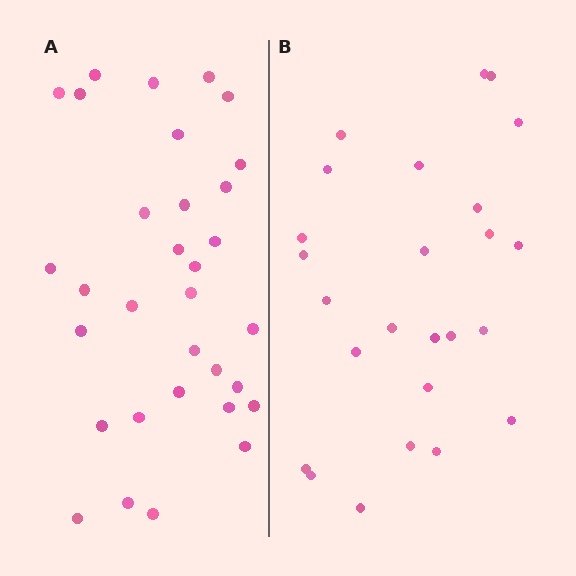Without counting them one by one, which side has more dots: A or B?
Region A (the left region) has more dots.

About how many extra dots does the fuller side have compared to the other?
Region A has roughly 8 or so more dots than region B.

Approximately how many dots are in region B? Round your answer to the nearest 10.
About 20 dots. (The exact count is 25, which rounds to 20.)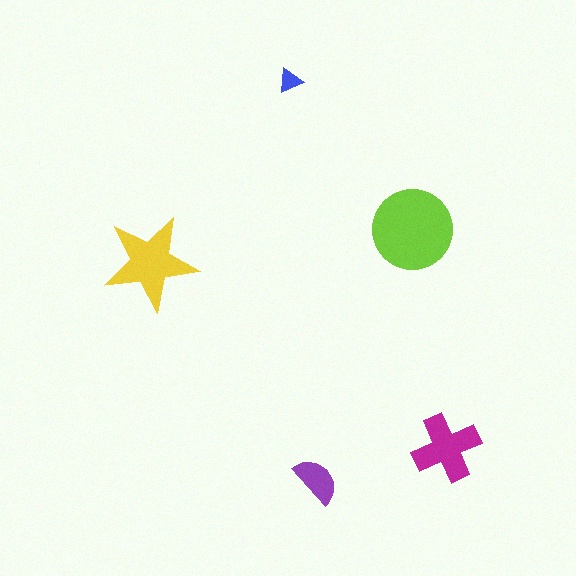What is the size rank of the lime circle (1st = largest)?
1st.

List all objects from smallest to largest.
The blue triangle, the purple semicircle, the magenta cross, the yellow star, the lime circle.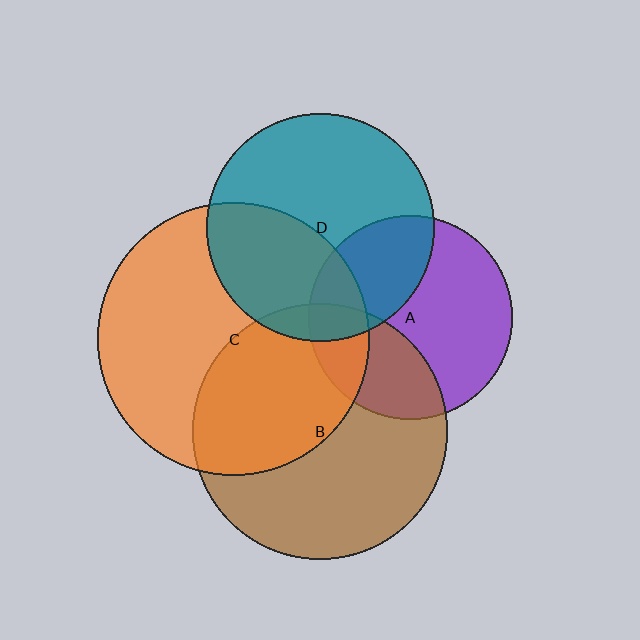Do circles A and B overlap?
Yes.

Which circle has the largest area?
Circle C (orange).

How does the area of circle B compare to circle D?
Approximately 1.3 times.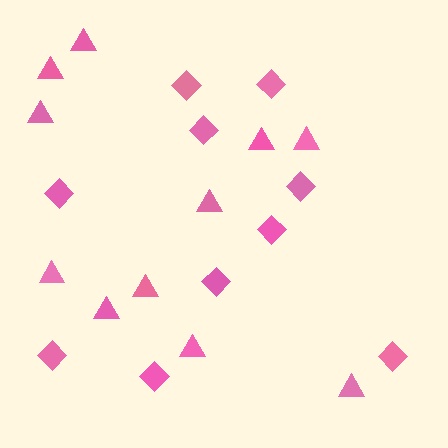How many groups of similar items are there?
There are 2 groups: one group of diamonds (10) and one group of triangles (11).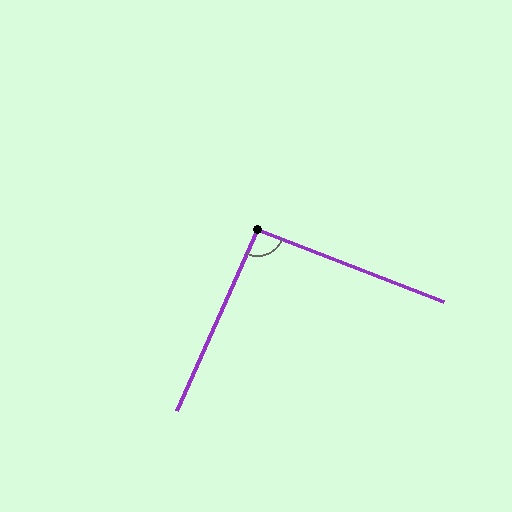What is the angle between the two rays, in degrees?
Approximately 93 degrees.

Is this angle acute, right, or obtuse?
It is approximately a right angle.